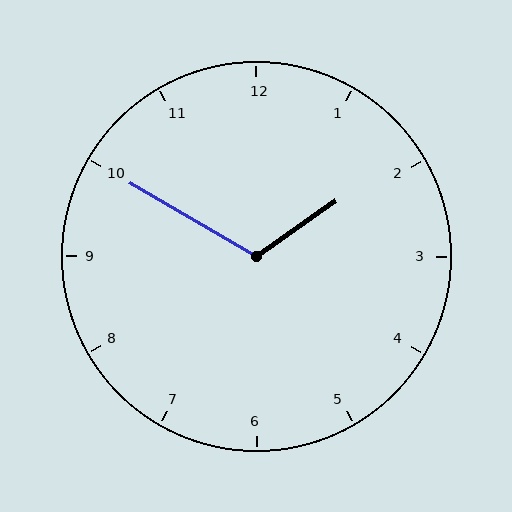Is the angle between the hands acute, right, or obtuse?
It is obtuse.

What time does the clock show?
1:50.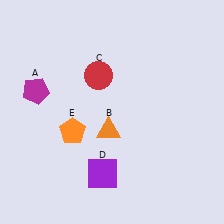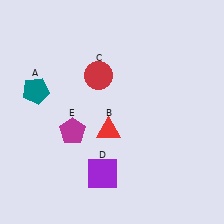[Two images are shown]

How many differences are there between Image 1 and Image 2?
There are 3 differences between the two images.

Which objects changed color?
A changed from magenta to teal. B changed from orange to red. E changed from orange to magenta.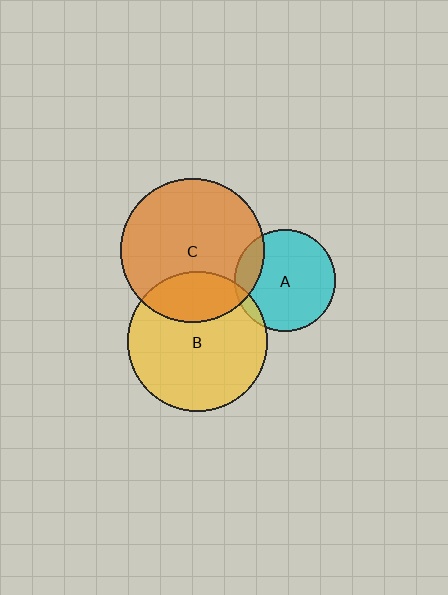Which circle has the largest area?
Circle C (orange).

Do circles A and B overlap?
Yes.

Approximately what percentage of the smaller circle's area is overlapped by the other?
Approximately 5%.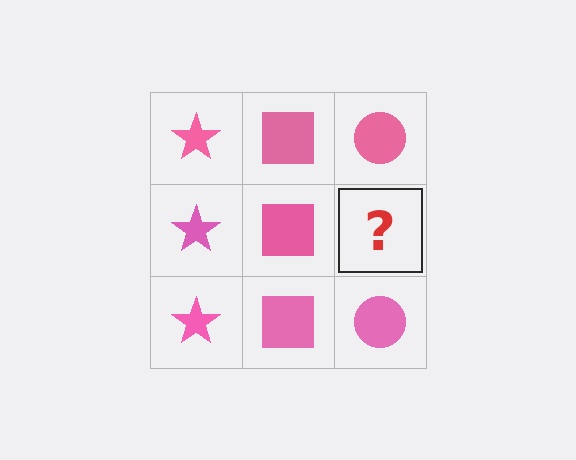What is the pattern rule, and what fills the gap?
The rule is that each column has a consistent shape. The gap should be filled with a pink circle.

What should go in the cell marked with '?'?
The missing cell should contain a pink circle.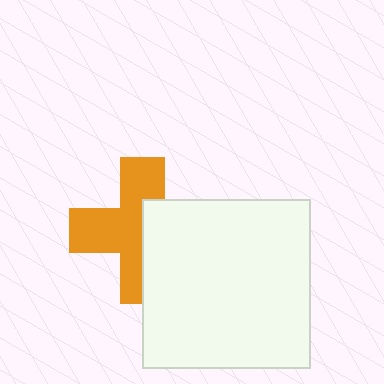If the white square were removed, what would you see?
You would see the complete orange cross.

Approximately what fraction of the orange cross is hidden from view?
Roughly 42% of the orange cross is hidden behind the white square.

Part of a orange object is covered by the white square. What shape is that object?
It is a cross.